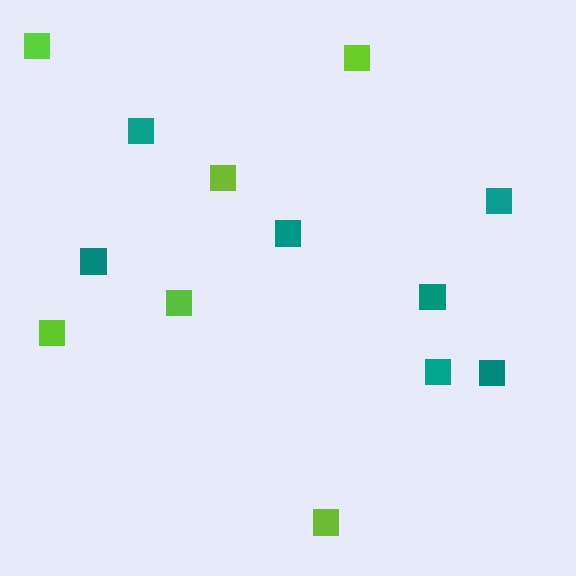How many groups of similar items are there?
There are 2 groups: one group of teal squares (7) and one group of lime squares (6).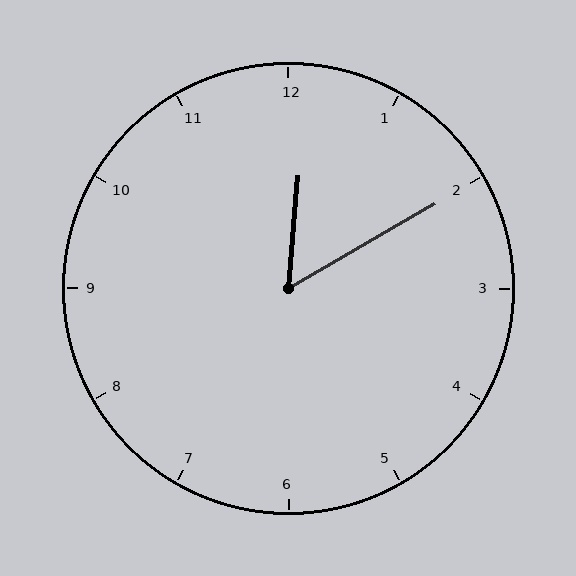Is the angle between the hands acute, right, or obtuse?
It is acute.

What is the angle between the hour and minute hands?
Approximately 55 degrees.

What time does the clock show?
12:10.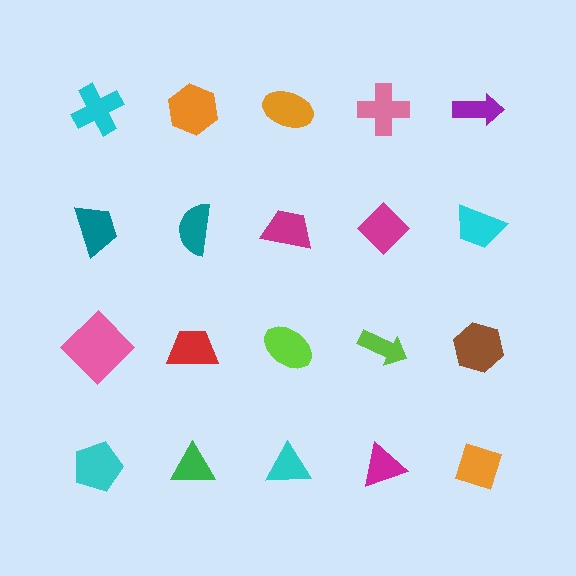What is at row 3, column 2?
A red trapezoid.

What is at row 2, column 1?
A teal trapezoid.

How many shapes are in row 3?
5 shapes.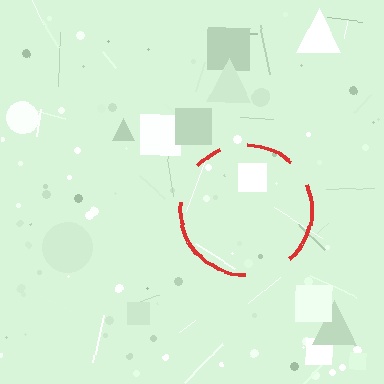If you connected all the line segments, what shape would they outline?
They would outline a circle.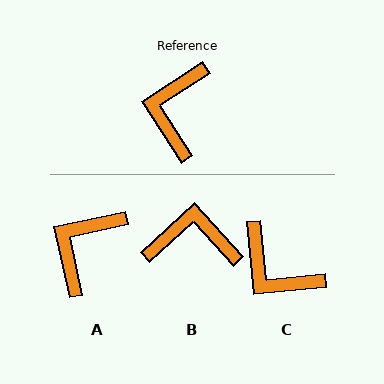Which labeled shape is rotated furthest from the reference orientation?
B, about 81 degrees away.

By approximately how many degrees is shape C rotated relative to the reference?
Approximately 62 degrees counter-clockwise.